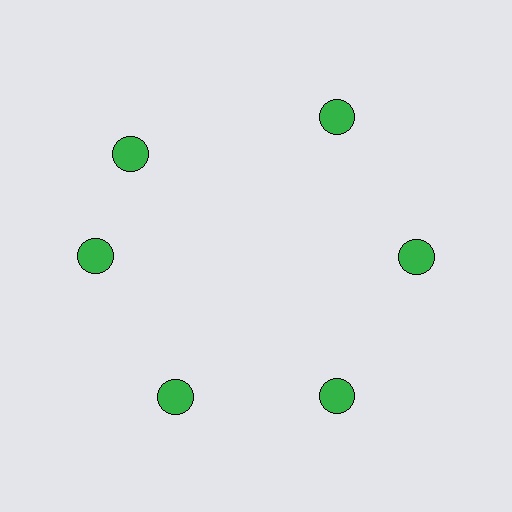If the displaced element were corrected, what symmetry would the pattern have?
It would have 6-fold rotational symmetry — the pattern would map onto itself every 60 degrees.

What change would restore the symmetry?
The symmetry would be restored by rotating it back into even spacing with its neighbors so that all 6 circles sit at equal angles and equal distance from the center.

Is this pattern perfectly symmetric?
No. The 6 green circles are arranged in a ring, but one element near the 11 o'clock position is rotated out of alignment along the ring, breaking the 6-fold rotational symmetry.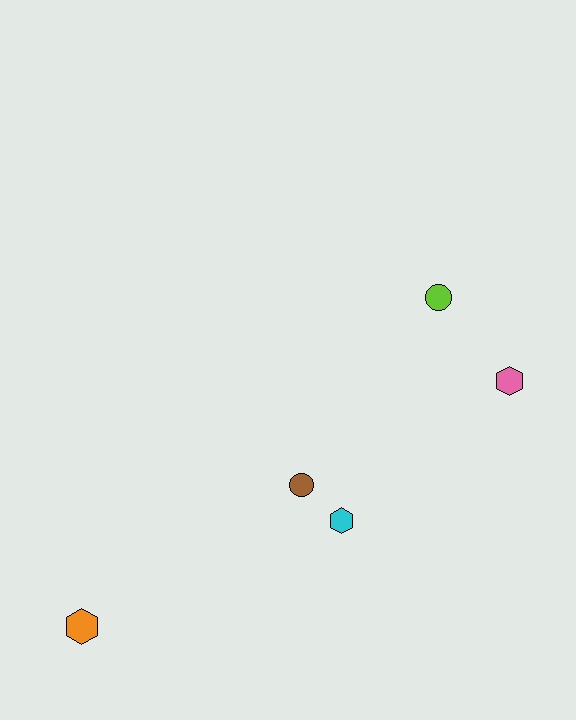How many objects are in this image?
There are 5 objects.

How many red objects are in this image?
There are no red objects.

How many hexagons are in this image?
There are 3 hexagons.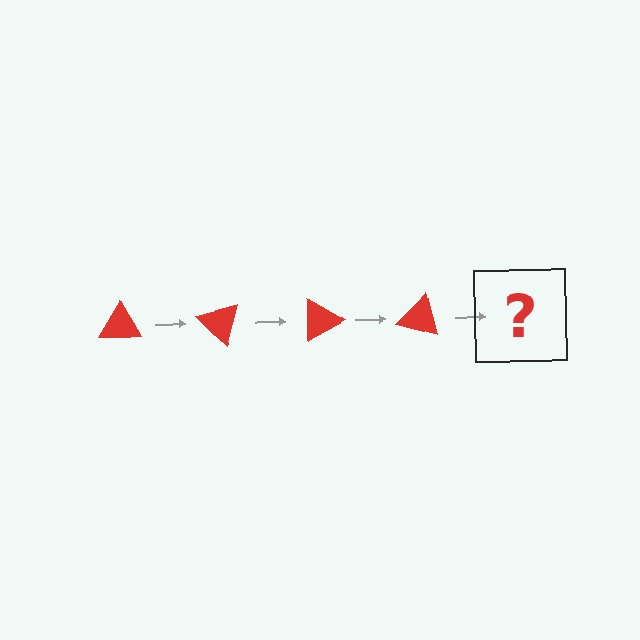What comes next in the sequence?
The next element should be a red triangle rotated 180 degrees.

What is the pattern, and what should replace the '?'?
The pattern is that the triangle rotates 45 degrees each step. The '?' should be a red triangle rotated 180 degrees.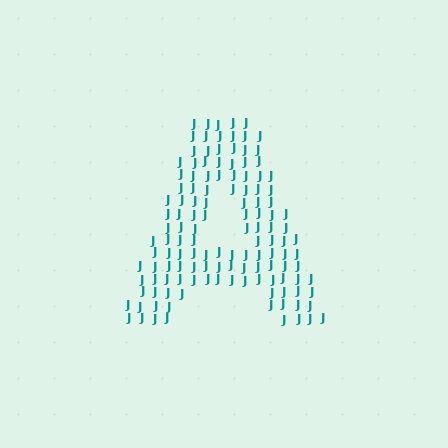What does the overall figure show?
The overall figure shows the letter A.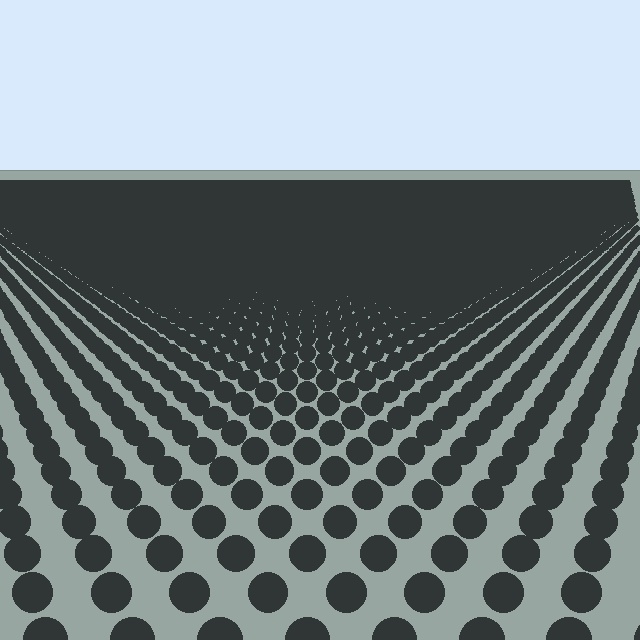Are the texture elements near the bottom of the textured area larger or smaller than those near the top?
Larger. Near the bottom, elements are closer to the viewer and appear at a bigger on-screen size.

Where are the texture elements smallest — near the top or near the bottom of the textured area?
Near the top.